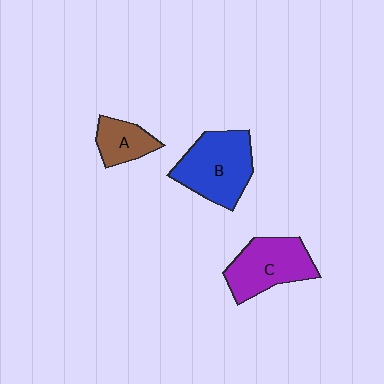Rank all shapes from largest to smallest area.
From largest to smallest: B (blue), C (purple), A (brown).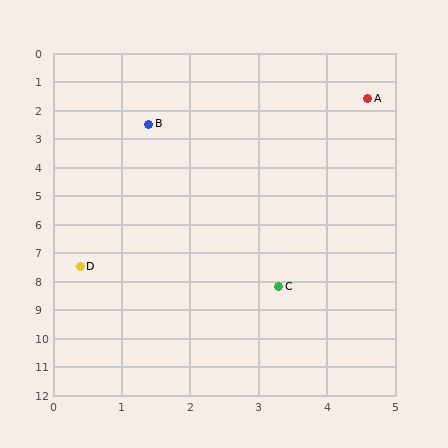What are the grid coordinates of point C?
Point C is at approximately (3.3, 8.2).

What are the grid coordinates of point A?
Point A is at approximately (4.6, 1.6).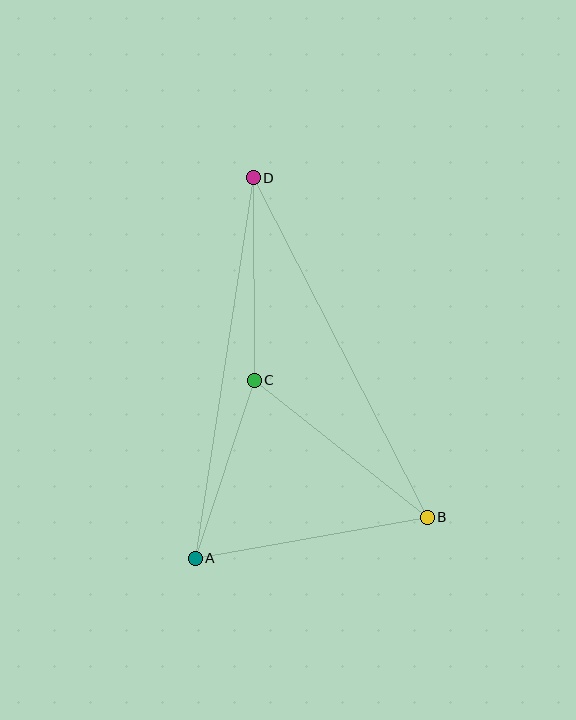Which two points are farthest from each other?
Points A and D are farthest from each other.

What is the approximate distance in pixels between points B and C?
The distance between B and C is approximately 221 pixels.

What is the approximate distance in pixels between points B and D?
The distance between B and D is approximately 382 pixels.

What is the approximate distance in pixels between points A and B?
The distance between A and B is approximately 236 pixels.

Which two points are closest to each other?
Points A and C are closest to each other.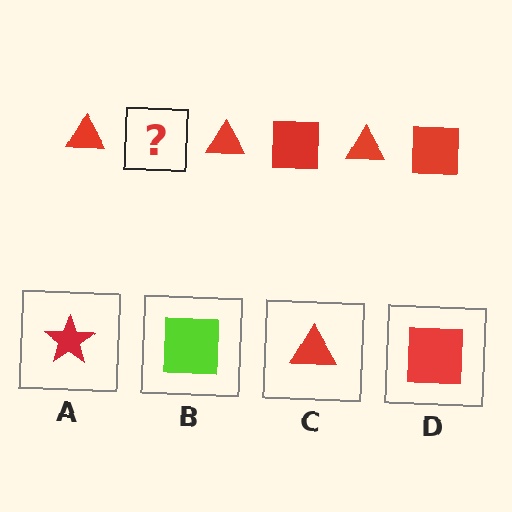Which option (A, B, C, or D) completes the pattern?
D.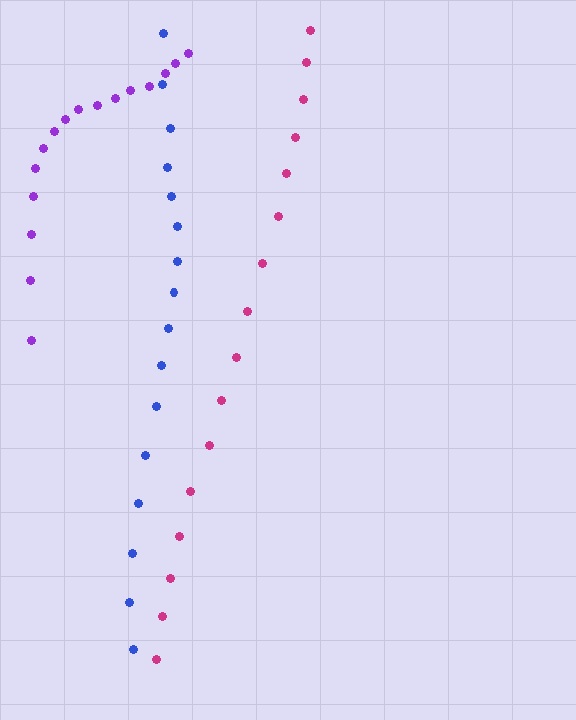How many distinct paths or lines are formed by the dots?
There are 3 distinct paths.